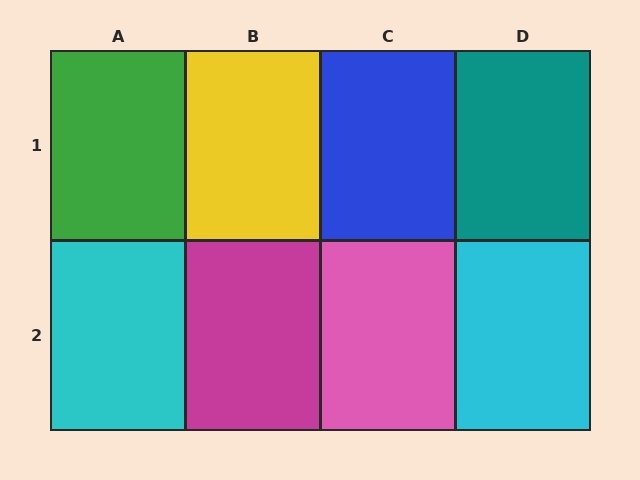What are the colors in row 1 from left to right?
Green, yellow, blue, teal.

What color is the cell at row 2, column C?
Pink.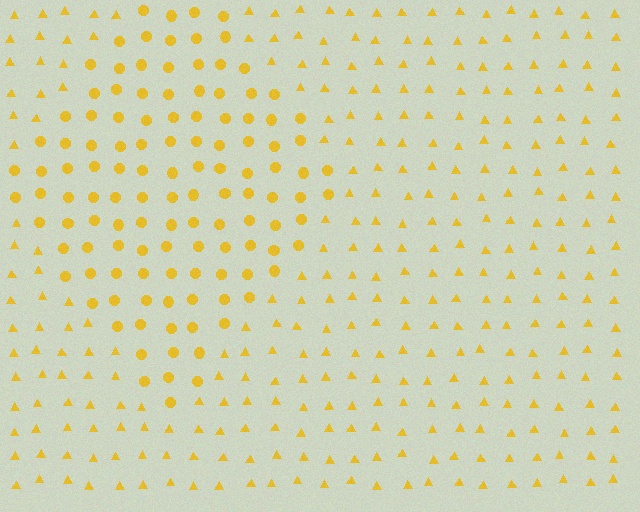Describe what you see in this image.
The image is filled with small yellow elements arranged in a uniform grid. A diamond-shaped region contains circles, while the surrounding area contains triangles. The boundary is defined purely by the change in element shape.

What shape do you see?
I see a diamond.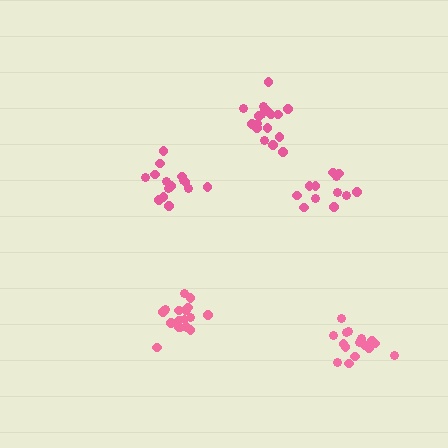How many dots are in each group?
Group 1: 15 dots, Group 2: 17 dots, Group 3: 12 dots, Group 4: 17 dots, Group 5: 16 dots (77 total).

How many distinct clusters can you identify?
There are 5 distinct clusters.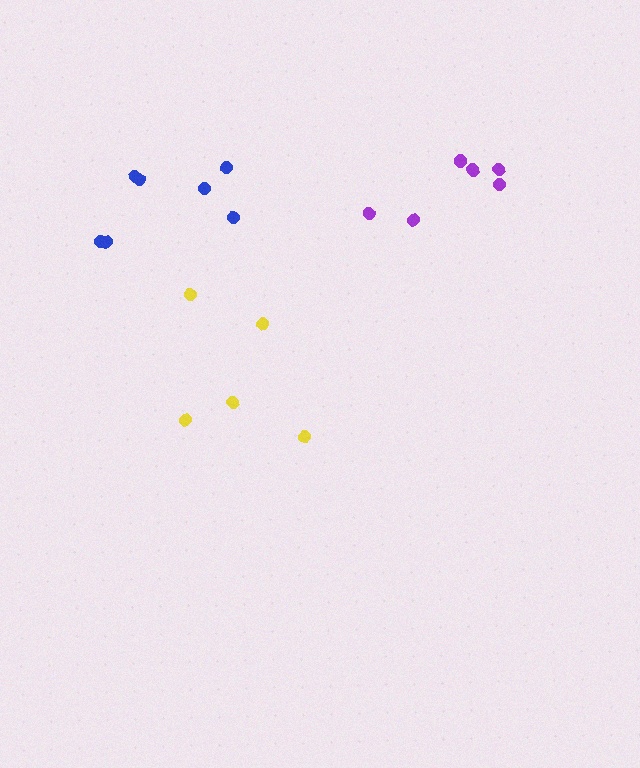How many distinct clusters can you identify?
There are 3 distinct clusters.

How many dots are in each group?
Group 1: 5 dots, Group 2: 6 dots, Group 3: 7 dots (18 total).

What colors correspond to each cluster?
The clusters are colored: yellow, purple, blue.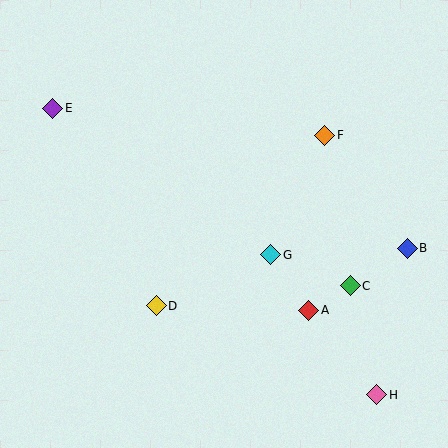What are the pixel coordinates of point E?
Point E is at (53, 108).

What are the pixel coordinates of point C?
Point C is at (350, 286).